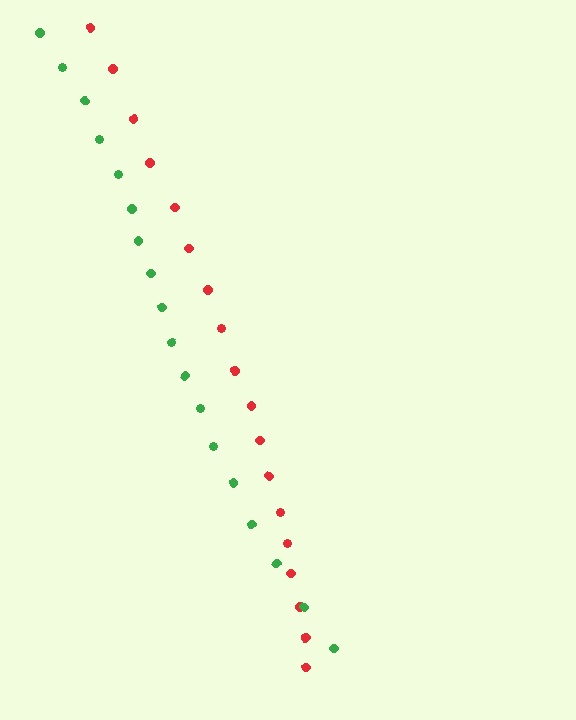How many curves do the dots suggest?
There are 2 distinct paths.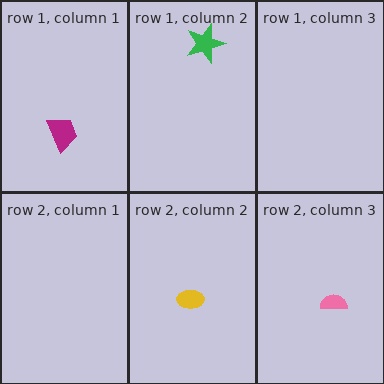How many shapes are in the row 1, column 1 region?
1.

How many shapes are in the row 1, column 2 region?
1.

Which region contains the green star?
The row 1, column 2 region.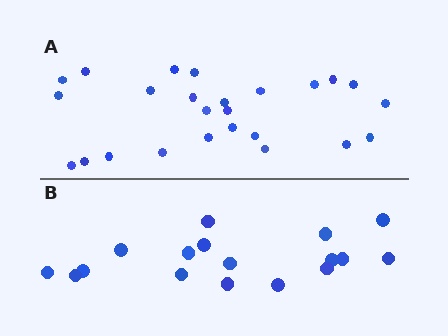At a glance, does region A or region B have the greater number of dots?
Region A (the top region) has more dots.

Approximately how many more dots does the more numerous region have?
Region A has roughly 8 or so more dots than region B.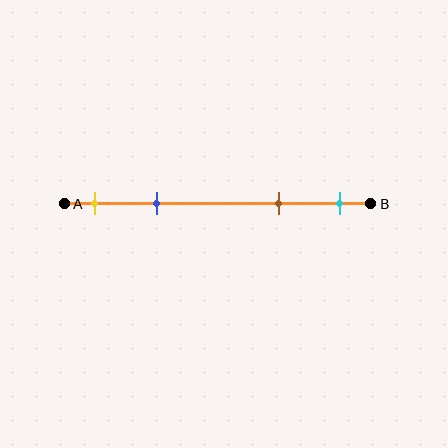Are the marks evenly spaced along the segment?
No, the marks are not evenly spaced.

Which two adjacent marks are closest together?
The yellow and blue marks are the closest adjacent pair.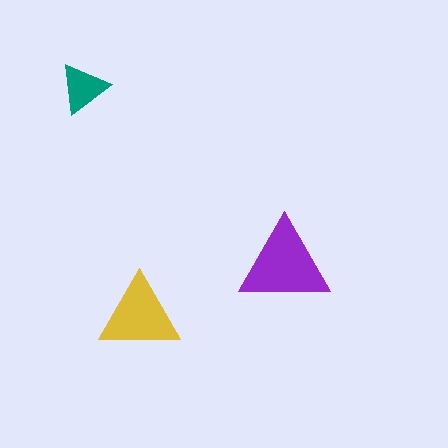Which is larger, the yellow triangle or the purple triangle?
The purple one.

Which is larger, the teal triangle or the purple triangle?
The purple one.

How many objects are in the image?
There are 3 objects in the image.